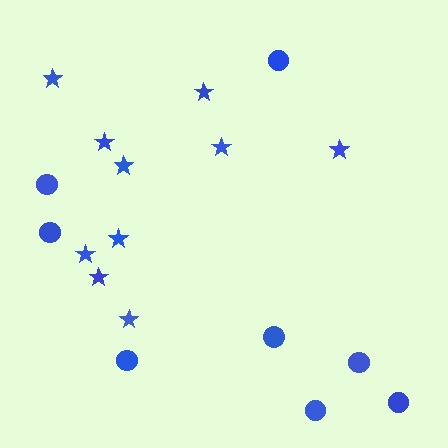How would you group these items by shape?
There are 2 groups: one group of circles (8) and one group of stars (10).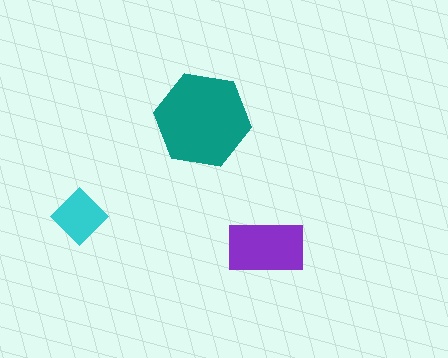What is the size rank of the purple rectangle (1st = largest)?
2nd.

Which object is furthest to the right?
The purple rectangle is rightmost.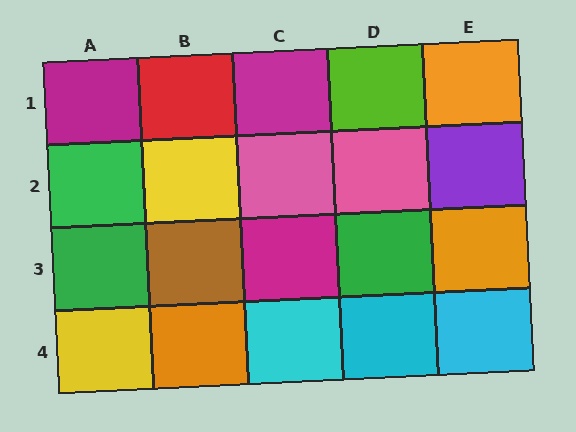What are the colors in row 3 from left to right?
Green, brown, magenta, green, orange.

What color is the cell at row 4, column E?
Cyan.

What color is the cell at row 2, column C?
Pink.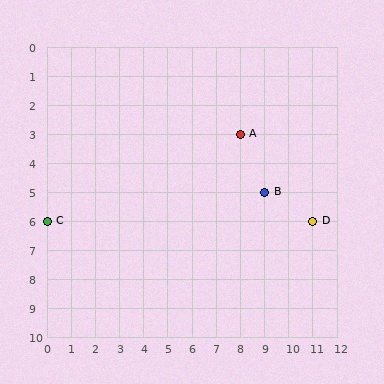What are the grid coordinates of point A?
Point A is at grid coordinates (8, 3).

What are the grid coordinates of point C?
Point C is at grid coordinates (0, 6).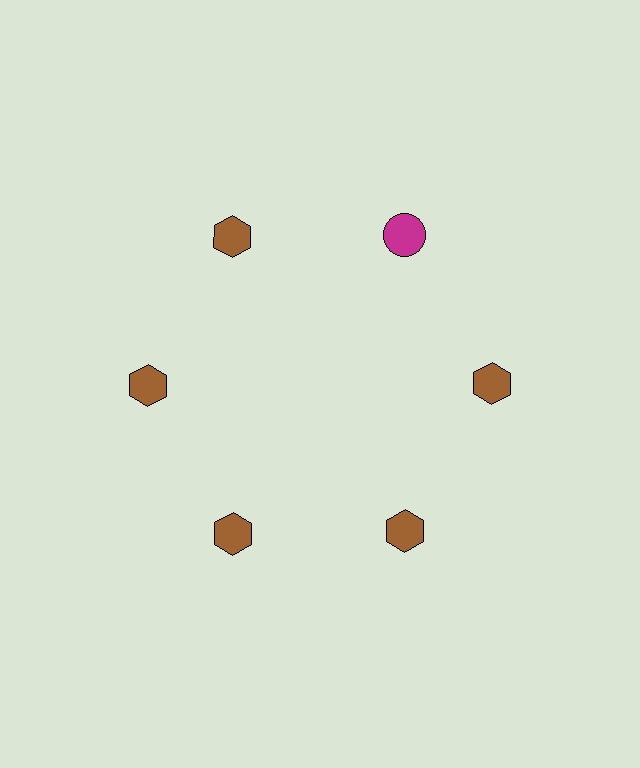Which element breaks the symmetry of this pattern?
The magenta circle at roughly the 1 o'clock position breaks the symmetry. All other shapes are brown hexagons.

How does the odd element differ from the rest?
It differs in both color (magenta instead of brown) and shape (circle instead of hexagon).